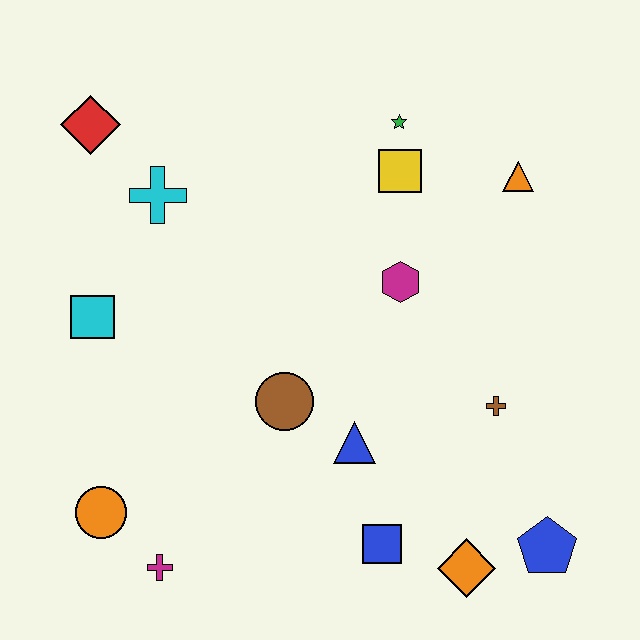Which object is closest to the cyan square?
The cyan cross is closest to the cyan square.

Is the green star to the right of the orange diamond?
No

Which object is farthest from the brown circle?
The red diamond is farthest from the brown circle.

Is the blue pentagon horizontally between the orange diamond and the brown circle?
No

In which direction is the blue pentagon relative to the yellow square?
The blue pentagon is below the yellow square.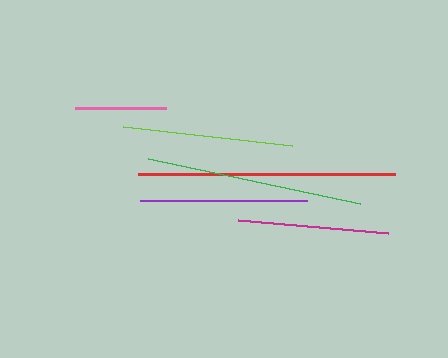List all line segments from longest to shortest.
From longest to shortest: red, green, lime, purple, magenta, pink.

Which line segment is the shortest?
The pink line is the shortest at approximately 91 pixels.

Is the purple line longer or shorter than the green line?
The green line is longer than the purple line.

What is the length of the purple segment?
The purple segment is approximately 167 pixels long.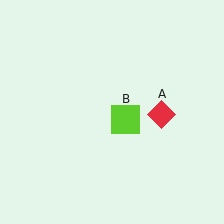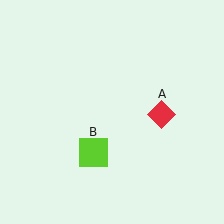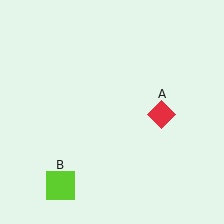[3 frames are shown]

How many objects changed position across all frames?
1 object changed position: lime square (object B).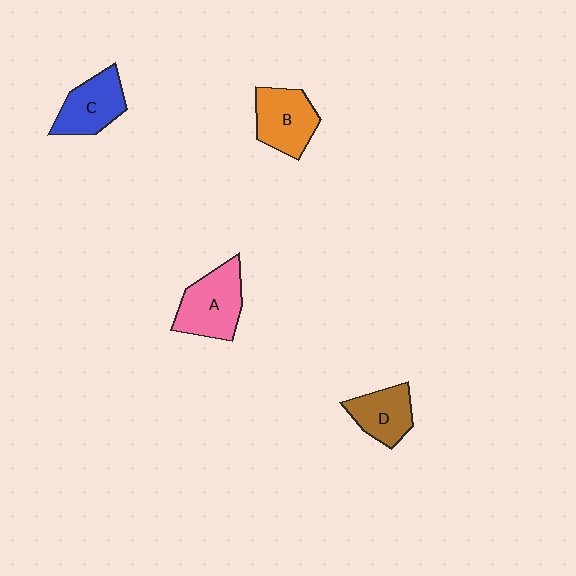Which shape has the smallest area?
Shape D (brown).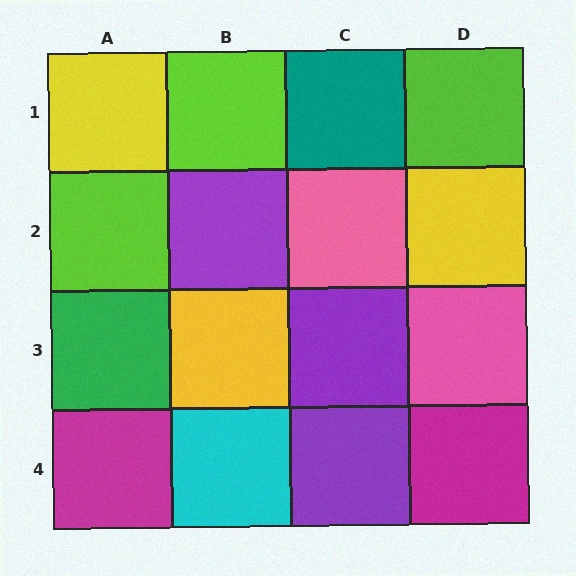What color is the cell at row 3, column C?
Purple.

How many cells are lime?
3 cells are lime.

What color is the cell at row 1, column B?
Lime.